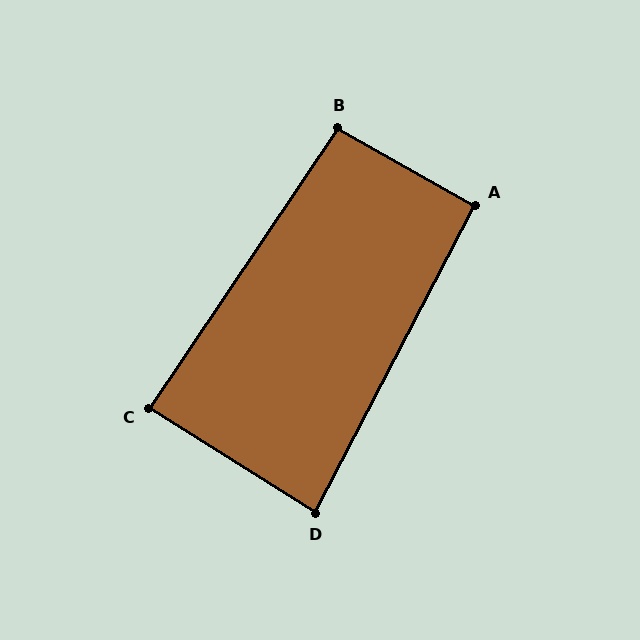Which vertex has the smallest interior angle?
D, at approximately 86 degrees.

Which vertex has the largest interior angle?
B, at approximately 94 degrees.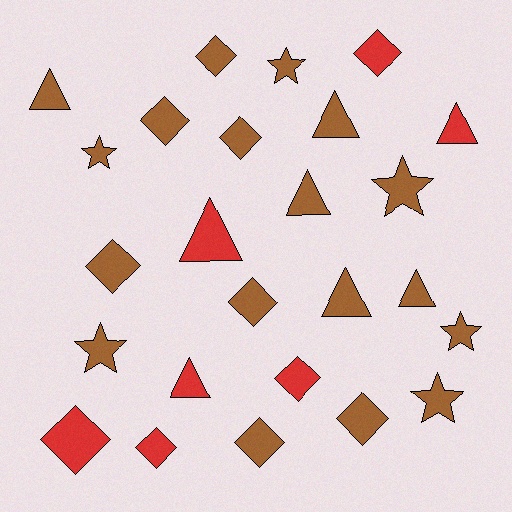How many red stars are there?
There are no red stars.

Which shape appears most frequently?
Diamond, with 11 objects.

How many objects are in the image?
There are 25 objects.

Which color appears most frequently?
Brown, with 18 objects.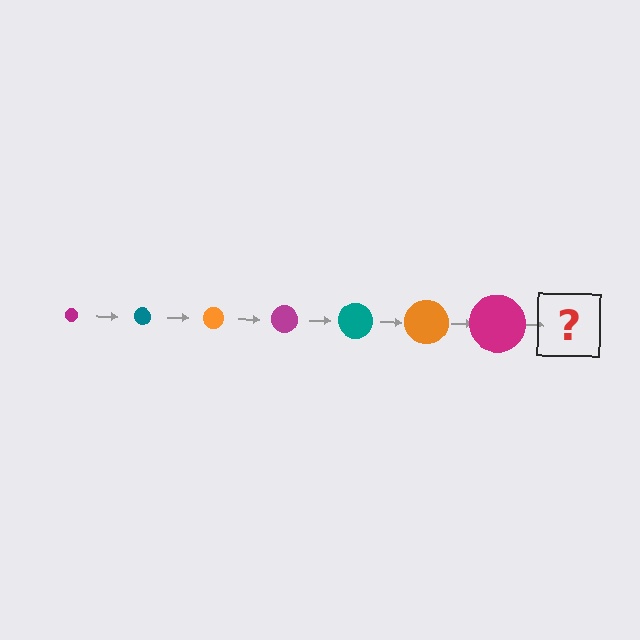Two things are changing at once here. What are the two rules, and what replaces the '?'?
The two rules are that the circle grows larger each step and the color cycles through magenta, teal, and orange. The '?' should be a teal circle, larger than the previous one.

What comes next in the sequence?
The next element should be a teal circle, larger than the previous one.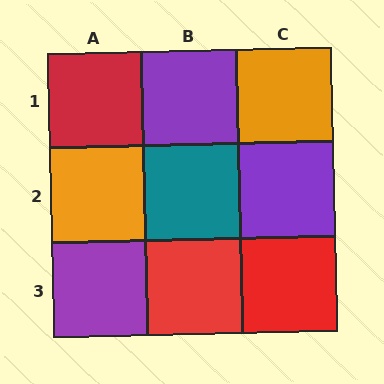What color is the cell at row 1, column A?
Red.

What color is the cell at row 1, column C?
Orange.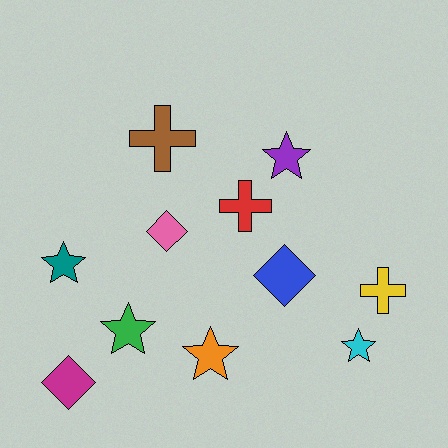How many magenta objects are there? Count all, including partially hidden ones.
There is 1 magenta object.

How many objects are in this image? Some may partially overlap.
There are 11 objects.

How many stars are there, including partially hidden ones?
There are 5 stars.